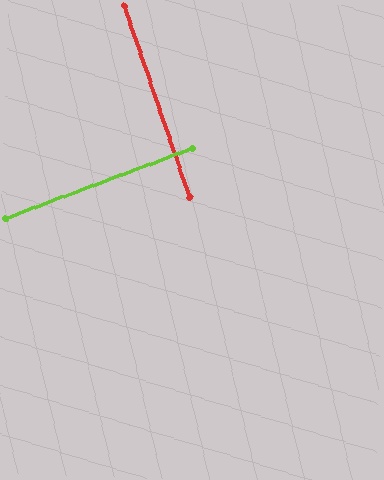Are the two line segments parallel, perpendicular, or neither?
Perpendicular — they meet at approximately 88°.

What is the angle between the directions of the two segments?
Approximately 88 degrees.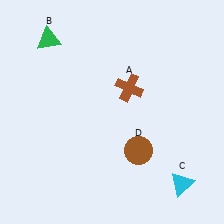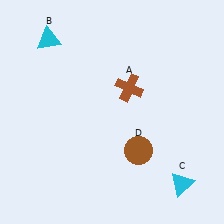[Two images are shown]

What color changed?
The triangle (B) changed from green in Image 1 to cyan in Image 2.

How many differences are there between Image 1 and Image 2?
There is 1 difference between the two images.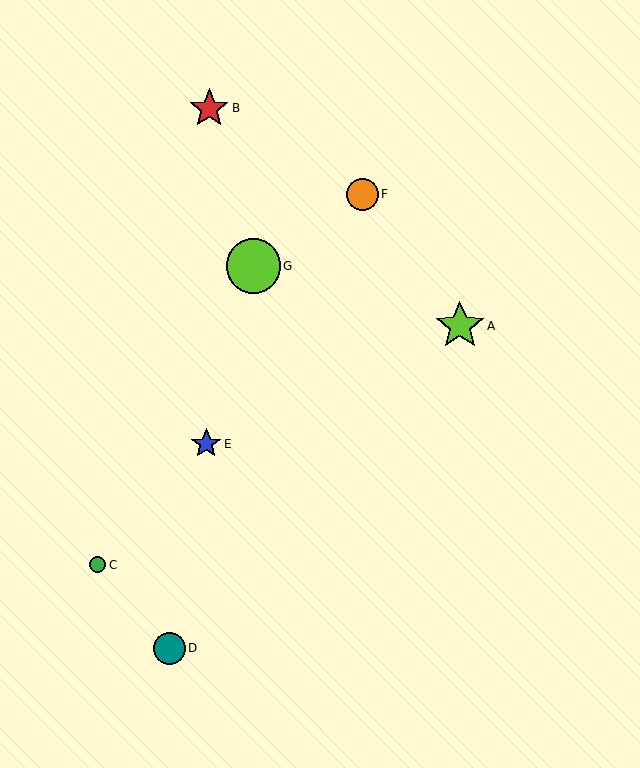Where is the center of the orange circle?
The center of the orange circle is at (362, 194).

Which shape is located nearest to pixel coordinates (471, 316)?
The lime star (labeled A) at (460, 326) is nearest to that location.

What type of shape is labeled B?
Shape B is a red star.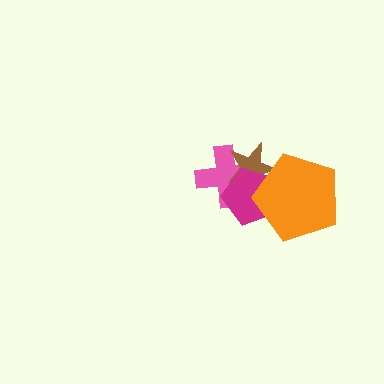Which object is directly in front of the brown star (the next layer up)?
The magenta pentagon is directly in front of the brown star.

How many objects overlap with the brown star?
3 objects overlap with the brown star.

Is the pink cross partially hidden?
Yes, it is partially covered by another shape.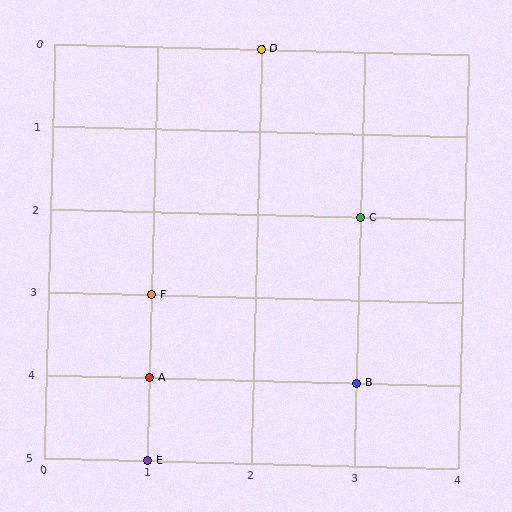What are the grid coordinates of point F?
Point F is at grid coordinates (1, 3).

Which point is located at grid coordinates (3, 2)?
Point C is at (3, 2).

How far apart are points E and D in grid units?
Points E and D are 1 column and 5 rows apart (about 5.1 grid units diagonally).